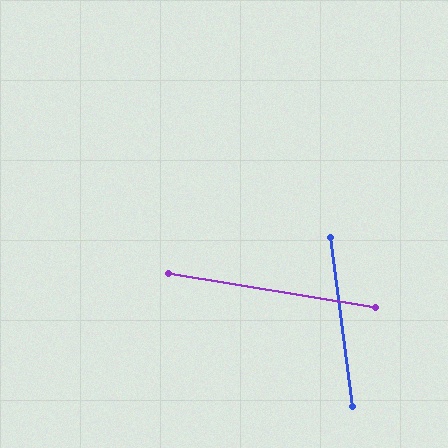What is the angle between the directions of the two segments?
Approximately 73 degrees.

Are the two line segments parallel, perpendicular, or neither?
Neither parallel nor perpendicular — they differ by about 73°.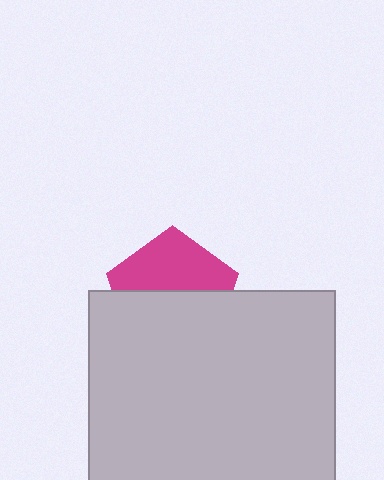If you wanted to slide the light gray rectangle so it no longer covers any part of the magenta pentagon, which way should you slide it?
Slide it down — that is the most direct way to separate the two shapes.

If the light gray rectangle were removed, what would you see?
You would see the complete magenta pentagon.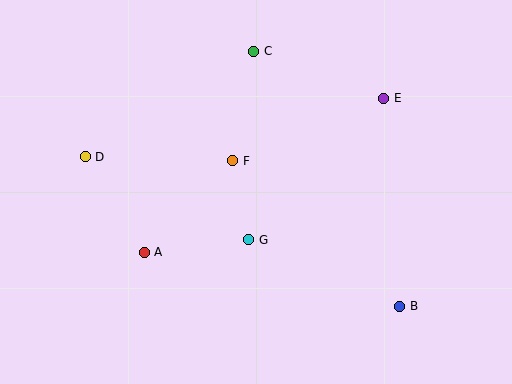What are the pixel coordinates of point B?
Point B is at (400, 306).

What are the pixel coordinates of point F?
Point F is at (233, 161).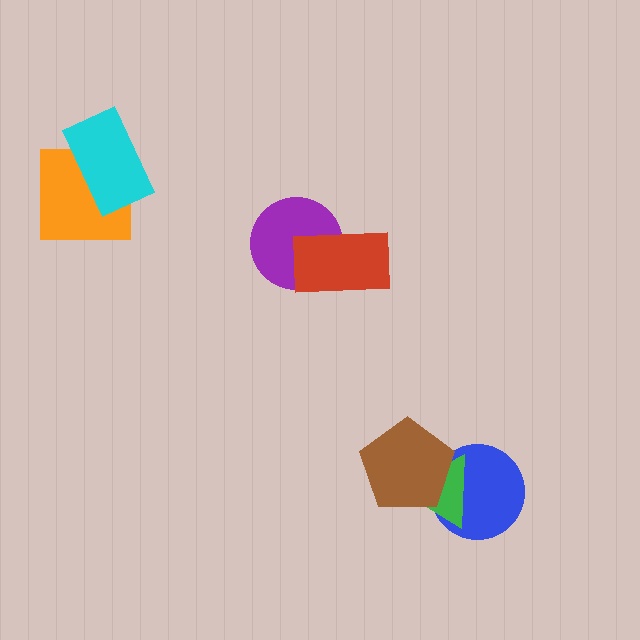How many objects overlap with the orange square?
1 object overlaps with the orange square.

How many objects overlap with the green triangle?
2 objects overlap with the green triangle.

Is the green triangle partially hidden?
Yes, it is partially covered by another shape.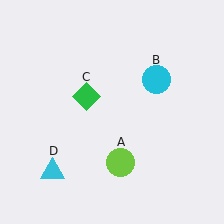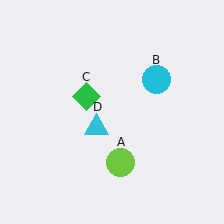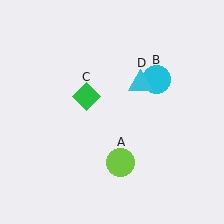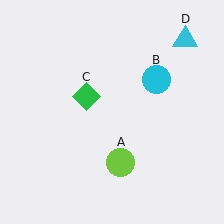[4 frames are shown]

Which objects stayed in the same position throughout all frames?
Lime circle (object A) and cyan circle (object B) and green diamond (object C) remained stationary.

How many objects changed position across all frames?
1 object changed position: cyan triangle (object D).